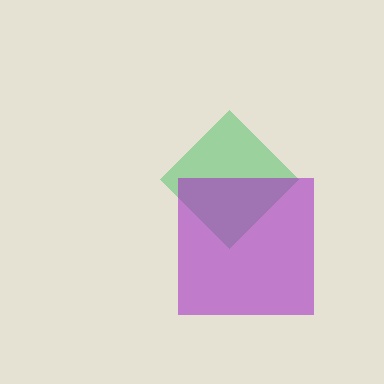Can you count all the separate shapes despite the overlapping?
Yes, there are 2 separate shapes.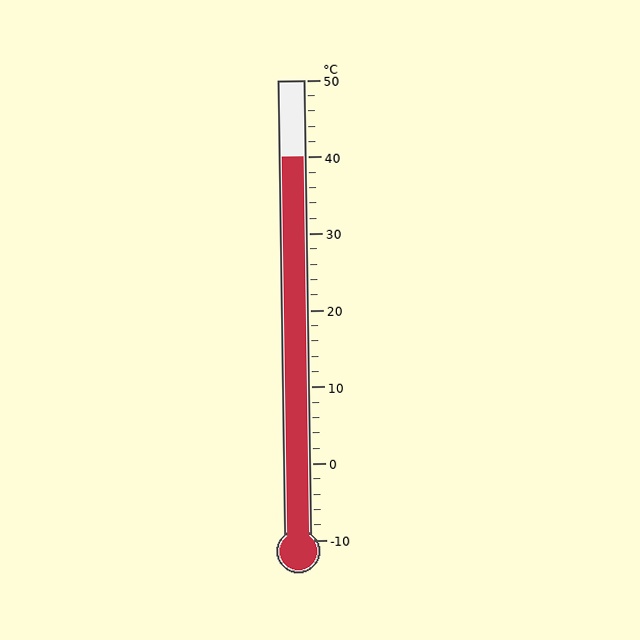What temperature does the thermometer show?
The thermometer shows approximately 40°C.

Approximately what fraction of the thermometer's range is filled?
The thermometer is filled to approximately 85% of its range.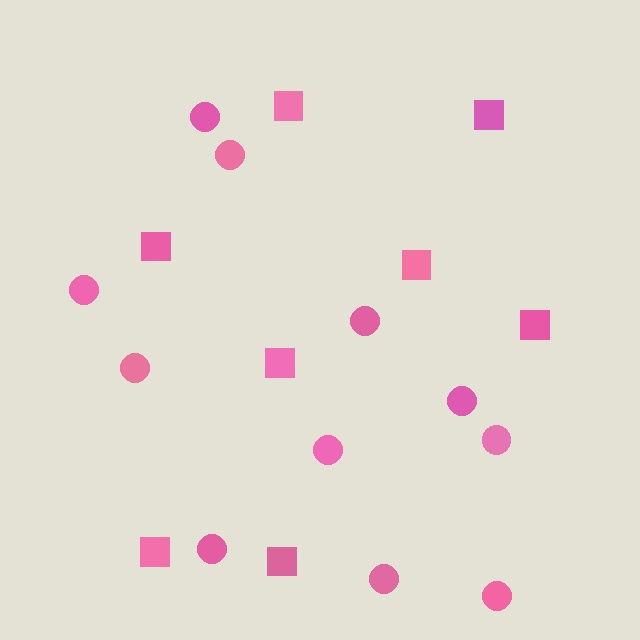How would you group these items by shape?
There are 2 groups: one group of squares (8) and one group of circles (11).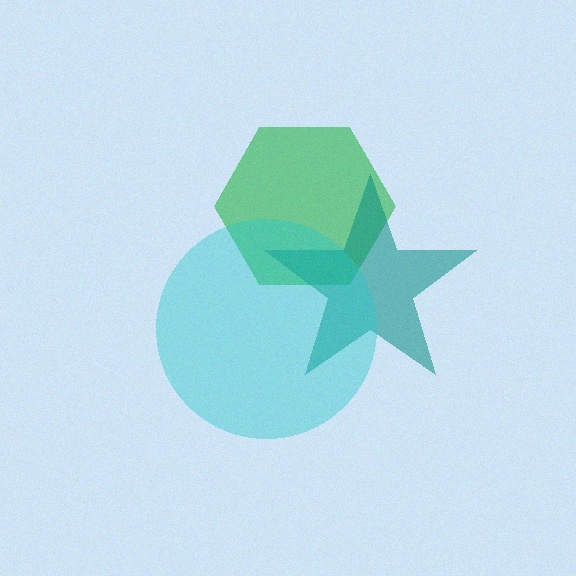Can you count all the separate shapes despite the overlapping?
Yes, there are 3 separate shapes.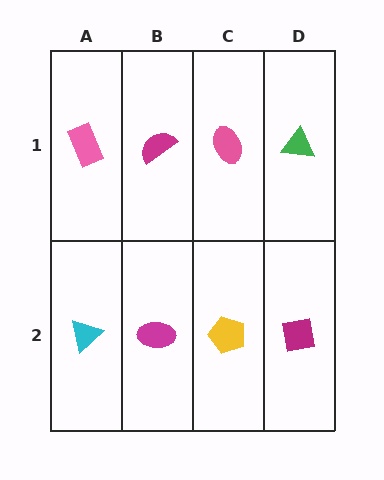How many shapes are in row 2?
4 shapes.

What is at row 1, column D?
A green triangle.